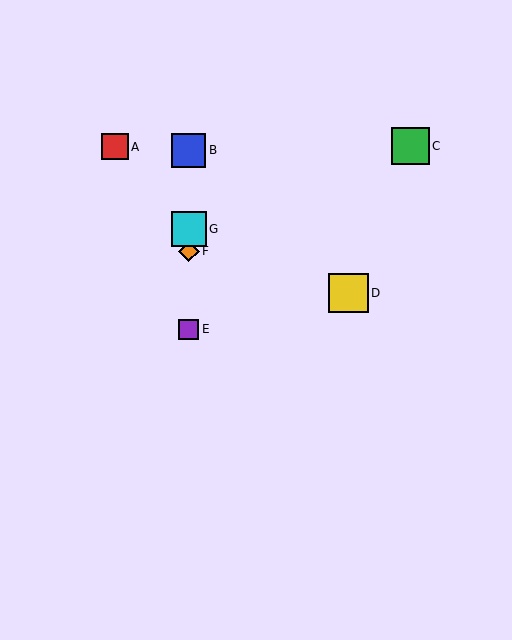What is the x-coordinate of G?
Object G is at x≈189.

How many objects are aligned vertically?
4 objects (B, E, F, G) are aligned vertically.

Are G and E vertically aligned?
Yes, both are at x≈189.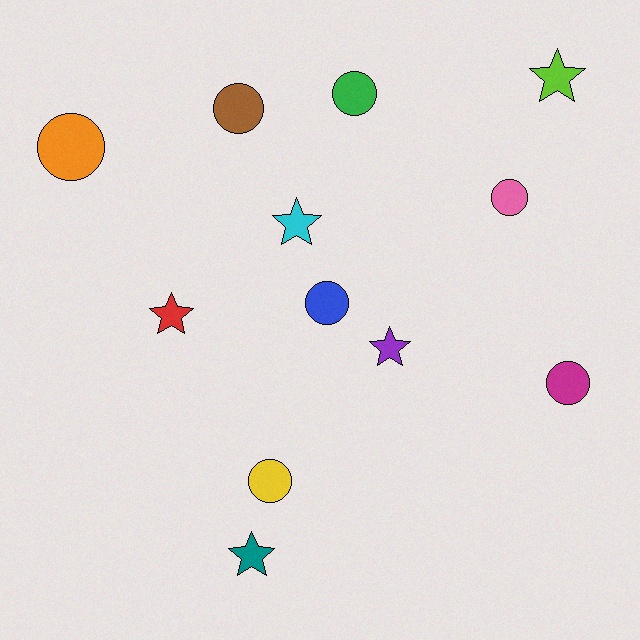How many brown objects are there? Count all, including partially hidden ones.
There is 1 brown object.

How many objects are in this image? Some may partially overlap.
There are 12 objects.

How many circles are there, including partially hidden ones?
There are 7 circles.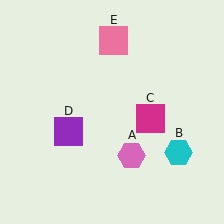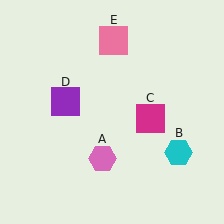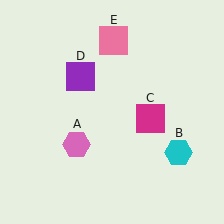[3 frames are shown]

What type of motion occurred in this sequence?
The pink hexagon (object A), purple square (object D) rotated clockwise around the center of the scene.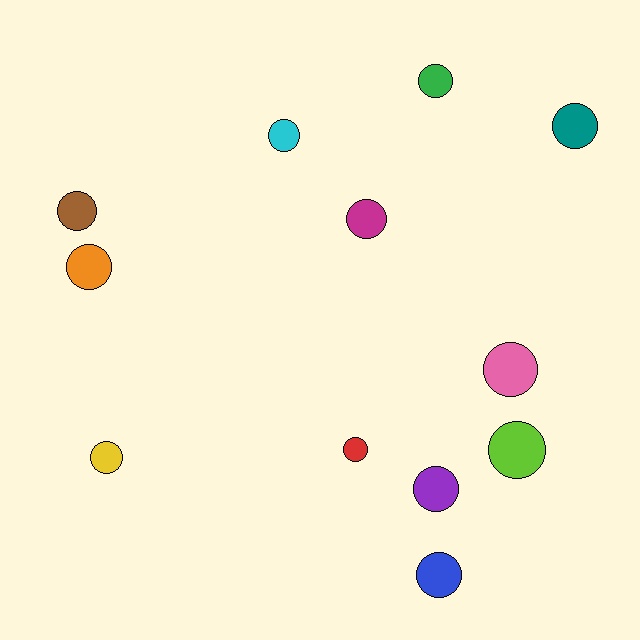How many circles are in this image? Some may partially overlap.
There are 12 circles.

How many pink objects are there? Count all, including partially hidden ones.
There is 1 pink object.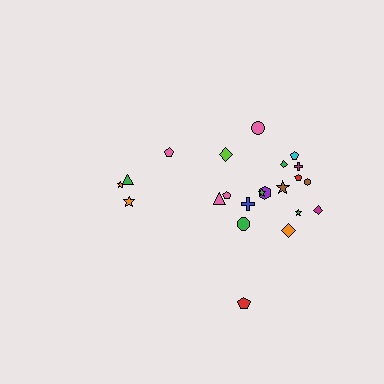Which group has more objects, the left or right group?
The right group.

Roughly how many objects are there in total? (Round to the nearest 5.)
Roughly 20 objects in total.